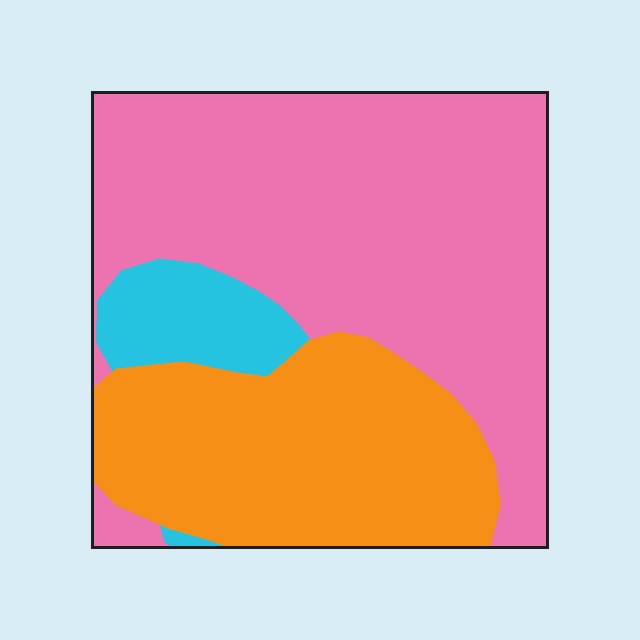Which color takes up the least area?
Cyan, at roughly 10%.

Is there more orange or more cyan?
Orange.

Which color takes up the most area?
Pink, at roughly 60%.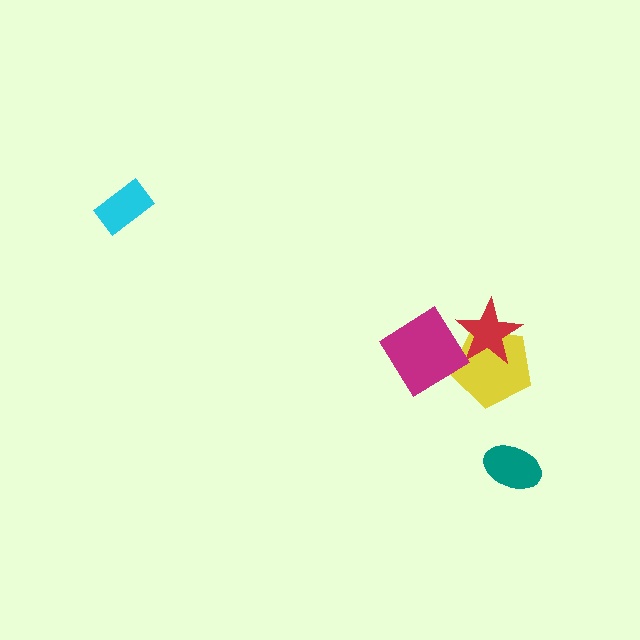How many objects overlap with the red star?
2 objects overlap with the red star.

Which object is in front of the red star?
The magenta diamond is in front of the red star.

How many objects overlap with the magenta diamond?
2 objects overlap with the magenta diamond.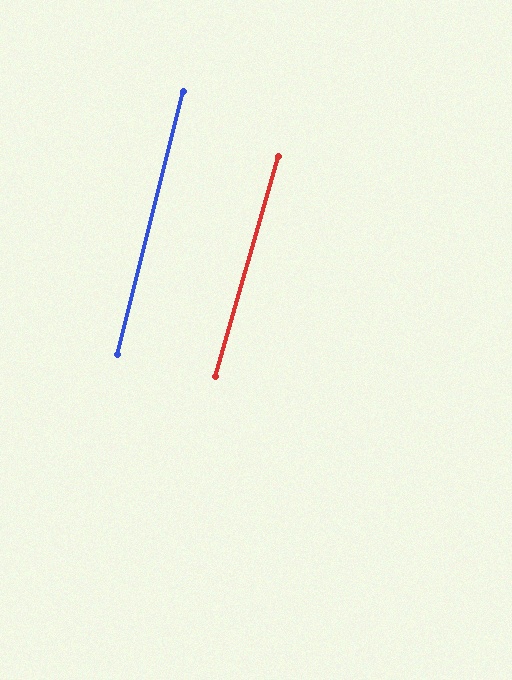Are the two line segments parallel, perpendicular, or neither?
Parallel — their directions differ by only 1.8°.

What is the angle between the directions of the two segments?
Approximately 2 degrees.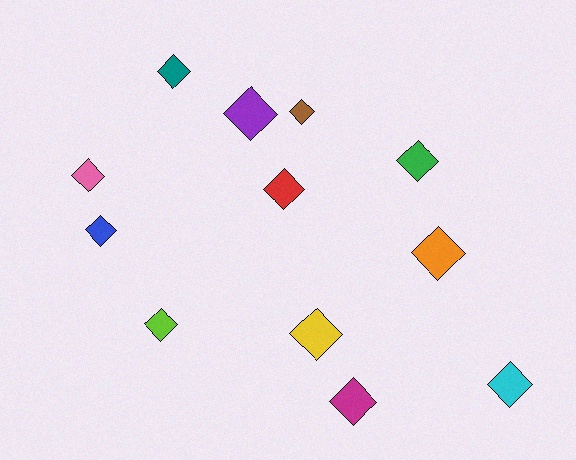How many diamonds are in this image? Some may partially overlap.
There are 12 diamonds.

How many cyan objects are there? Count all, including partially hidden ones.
There is 1 cyan object.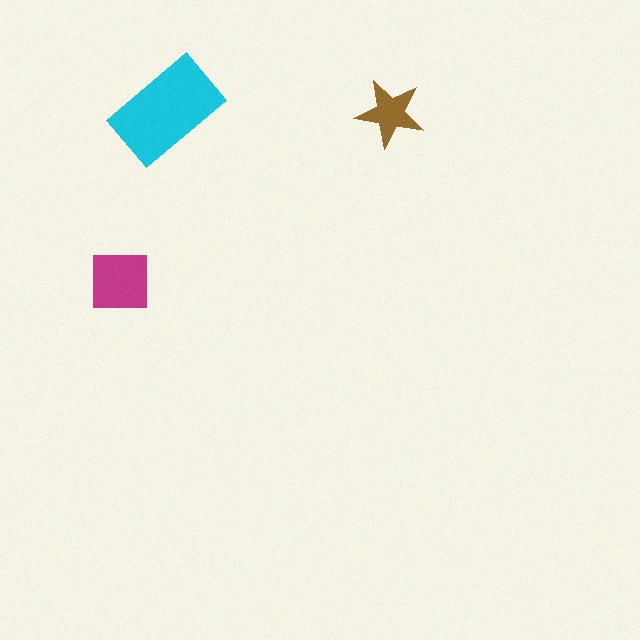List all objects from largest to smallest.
The cyan rectangle, the magenta square, the brown star.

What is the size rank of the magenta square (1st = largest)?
2nd.